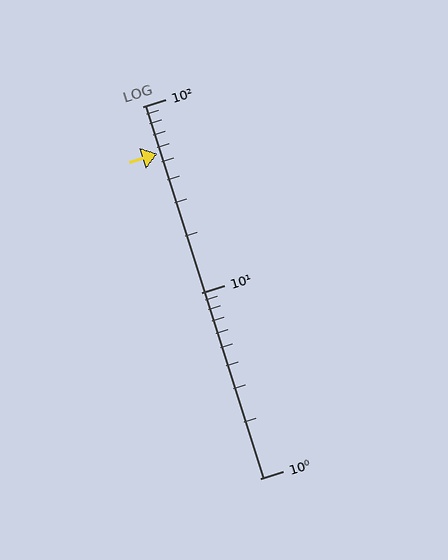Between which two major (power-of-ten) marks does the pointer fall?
The pointer is between 10 and 100.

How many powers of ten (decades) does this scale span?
The scale spans 2 decades, from 1 to 100.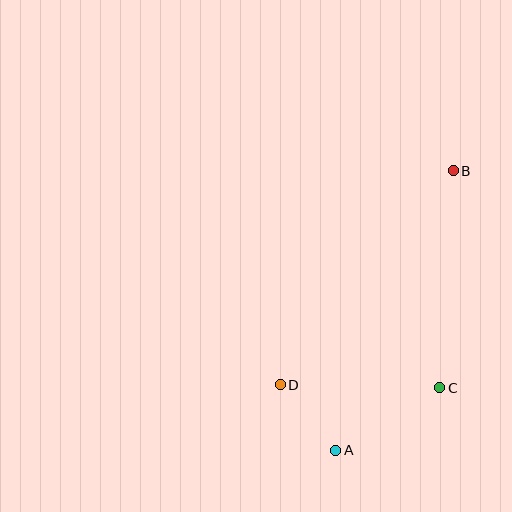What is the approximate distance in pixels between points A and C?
The distance between A and C is approximately 121 pixels.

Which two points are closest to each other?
Points A and D are closest to each other.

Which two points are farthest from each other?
Points A and B are farthest from each other.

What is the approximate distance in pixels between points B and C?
The distance between B and C is approximately 217 pixels.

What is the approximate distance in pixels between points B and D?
The distance between B and D is approximately 275 pixels.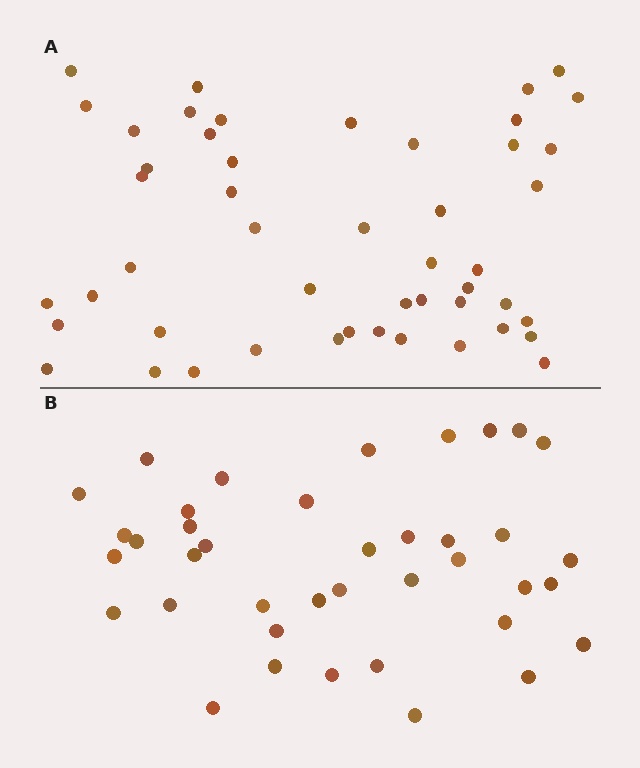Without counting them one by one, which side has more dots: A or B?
Region A (the top region) has more dots.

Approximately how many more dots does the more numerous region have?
Region A has roughly 10 or so more dots than region B.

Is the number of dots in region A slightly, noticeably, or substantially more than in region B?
Region A has noticeably more, but not dramatically so. The ratio is roughly 1.3 to 1.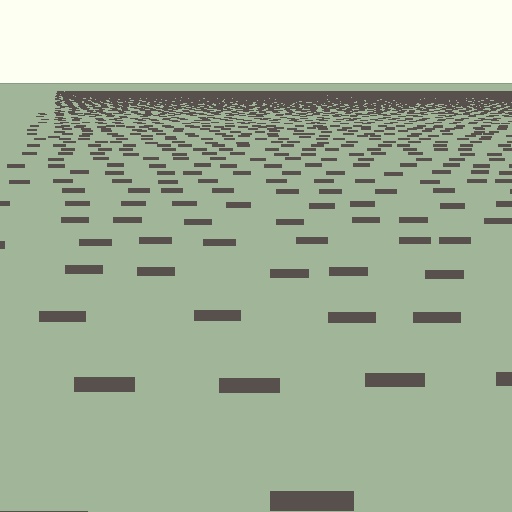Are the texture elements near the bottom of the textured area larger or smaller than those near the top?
Larger. Near the bottom, elements are closer to the viewer and appear at a bigger on-screen size.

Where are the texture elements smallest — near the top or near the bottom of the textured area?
Near the top.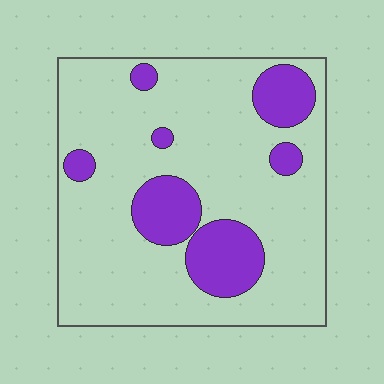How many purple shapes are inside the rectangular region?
7.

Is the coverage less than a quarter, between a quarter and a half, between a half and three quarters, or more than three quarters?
Less than a quarter.